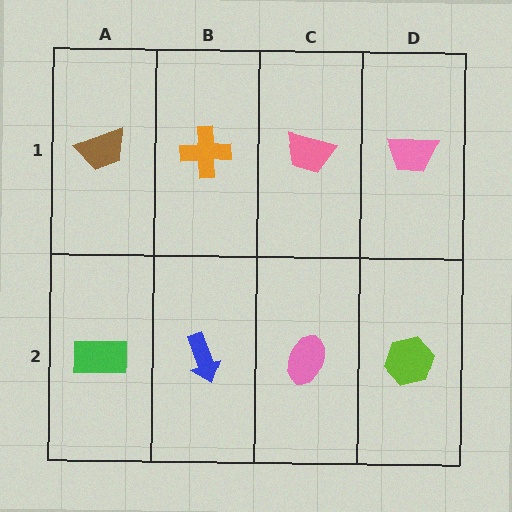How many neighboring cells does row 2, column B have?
3.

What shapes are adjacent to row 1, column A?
A green rectangle (row 2, column A), an orange cross (row 1, column B).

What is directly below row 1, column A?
A green rectangle.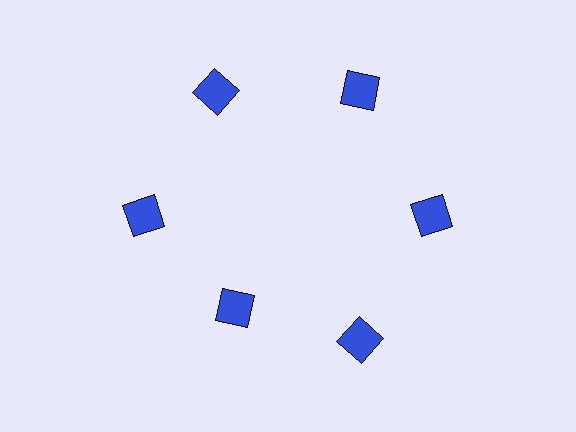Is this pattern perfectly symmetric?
No. The 6 blue squares are arranged in a ring, but one element near the 7 o'clock position is pulled inward toward the center, breaking the 6-fold rotational symmetry.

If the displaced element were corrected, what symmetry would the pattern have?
It would have 6-fold rotational symmetry — the pattern would map onto itself every 60 degrees.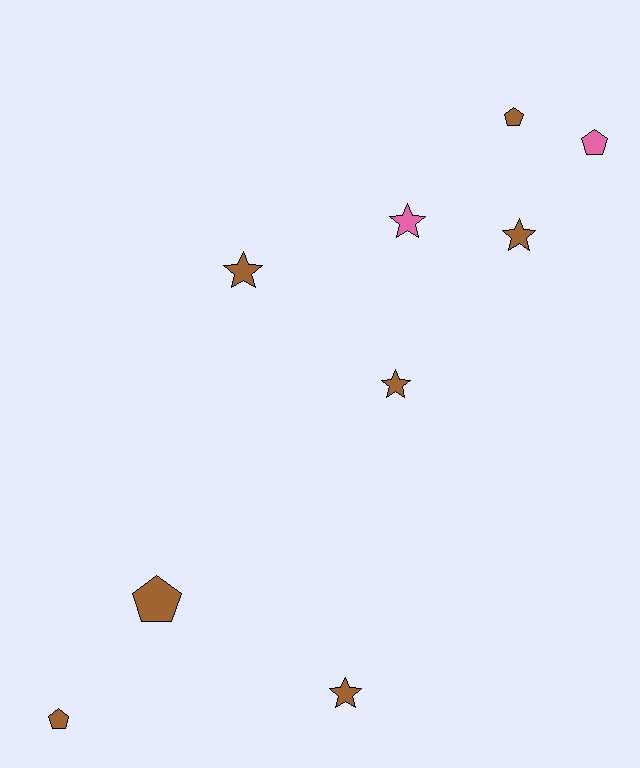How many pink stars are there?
There is 1 pink star.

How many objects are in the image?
There are 9 objects.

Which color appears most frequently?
Brown, with 7 objects.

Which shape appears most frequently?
Star, with 5 objects.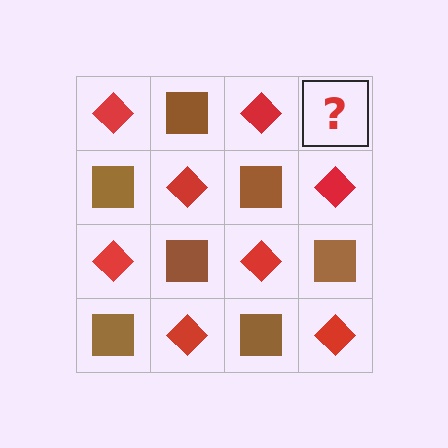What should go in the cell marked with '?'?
The missing cell should contain a brown square.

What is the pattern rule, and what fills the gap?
The rule is that it alternates red diamond and brown square in a checkerboard pattern. The gap should be filled with a brown square.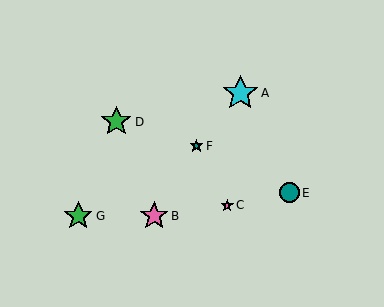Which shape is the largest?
The cyan star (labeled A) is the largest.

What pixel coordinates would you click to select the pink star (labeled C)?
Click at (227, 205) to select the pink star C.